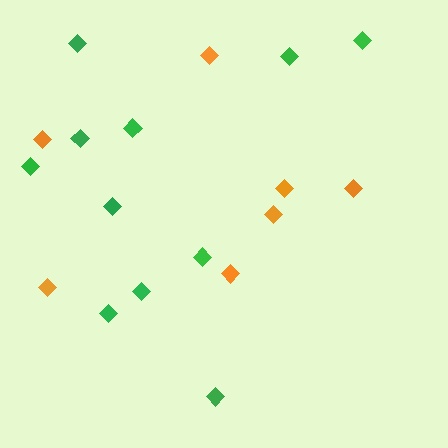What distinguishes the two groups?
There are 2 groups: one group of green diamonds (11) and one group of orange diamonds (7).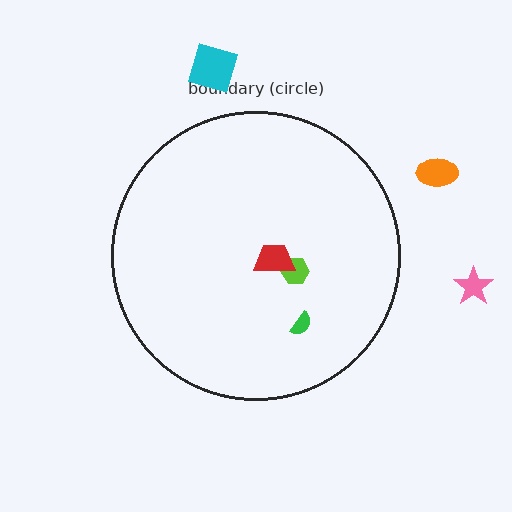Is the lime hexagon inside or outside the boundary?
Inside.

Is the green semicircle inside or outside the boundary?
Inside.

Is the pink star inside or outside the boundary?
Outside.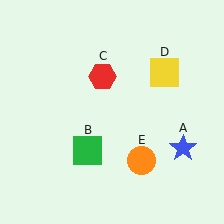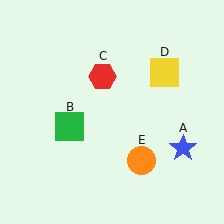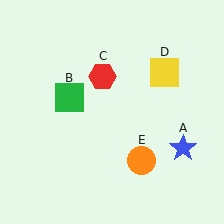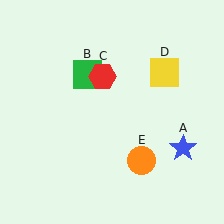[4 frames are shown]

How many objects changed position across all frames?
1 object changed position: green square (object B).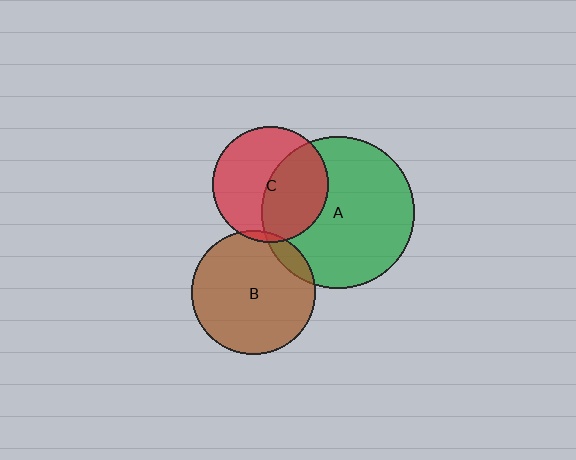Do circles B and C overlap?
Yes.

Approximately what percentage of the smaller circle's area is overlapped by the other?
Approximately 5%.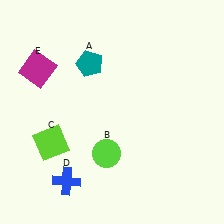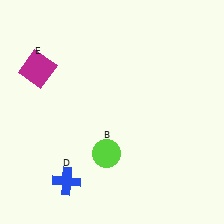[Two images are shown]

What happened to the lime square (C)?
The lime square (C) was removed in Image 2. It was in the bottom-left area of Image 1.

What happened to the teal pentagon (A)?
The teal pentagon (A) was removed in Image 2. It was in the top-left area of Image 1.